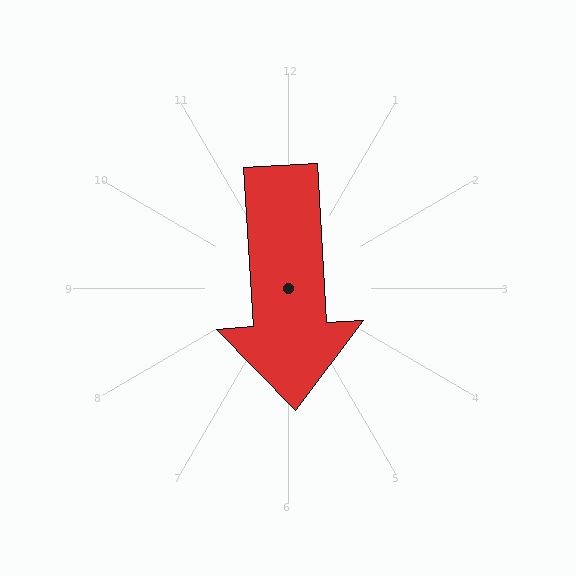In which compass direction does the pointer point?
South.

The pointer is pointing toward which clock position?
Roughly 6 o'clock.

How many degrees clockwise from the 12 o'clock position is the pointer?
Approximately 176 degrees.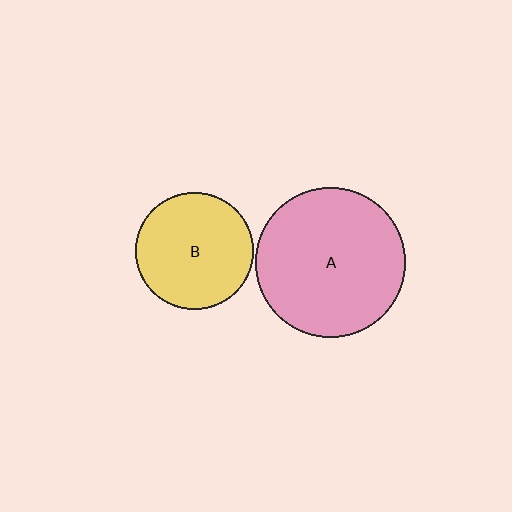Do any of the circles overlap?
No, none of the circles overlap.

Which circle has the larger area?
Circle A (pink).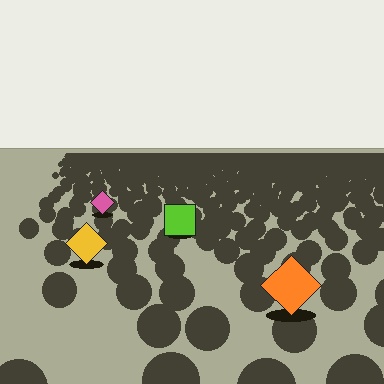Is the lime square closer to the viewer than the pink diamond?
Yes. The lime square is closer — you can tell from the texture gradient: the ground texture is coarser near it.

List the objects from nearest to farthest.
From nearest to farthest: the orange diamond, the yellow diamond, the lime square, the pink diamond.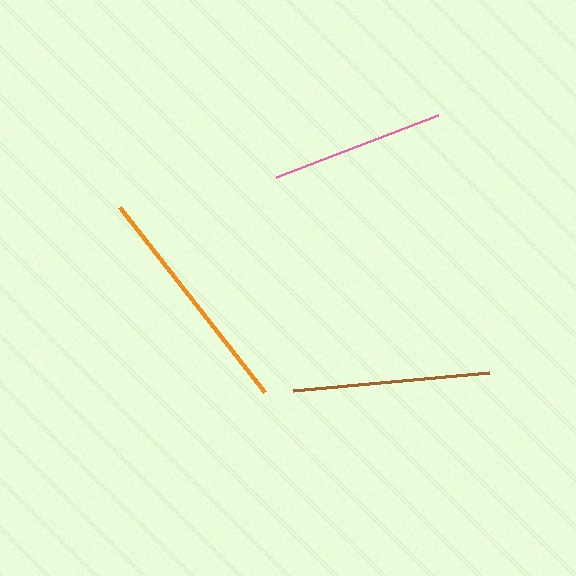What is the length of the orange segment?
The orange segment is approximately 234 pixels long.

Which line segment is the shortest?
The pink line is the shortest at approximately 173 pixels.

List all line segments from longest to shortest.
From longest to shortest: orange, brown, pink.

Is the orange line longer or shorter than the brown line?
The orange line is longer than the brown line.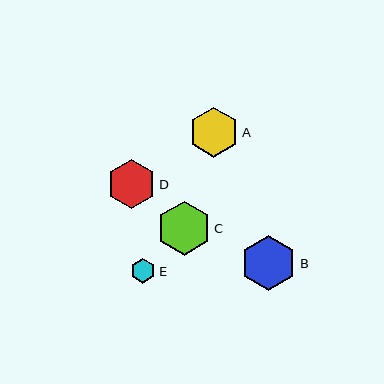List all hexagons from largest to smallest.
From largest to smallest: B, C, A, D, E.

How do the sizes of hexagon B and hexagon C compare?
Hexagon B and hexagon C are approximately the same size.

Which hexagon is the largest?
Hexagon B is the largest with a size of approximately 55 pixels.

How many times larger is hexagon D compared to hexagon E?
Hexagon D is approximately 2.0 times the size of hexagon E.